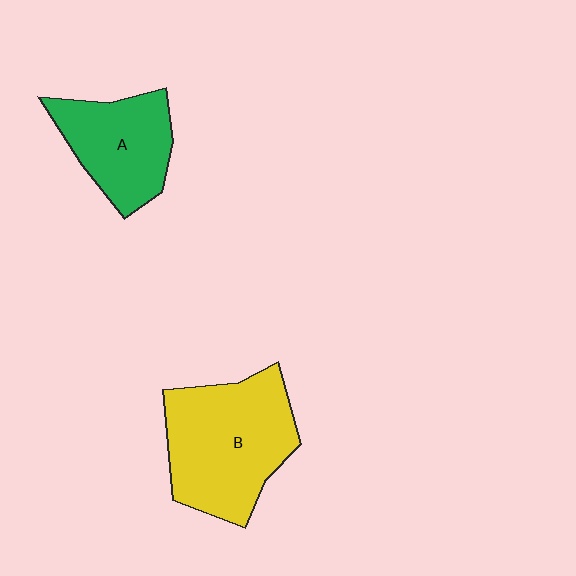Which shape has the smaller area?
Shape A (green).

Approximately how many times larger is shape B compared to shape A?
Approximately 1.5 times.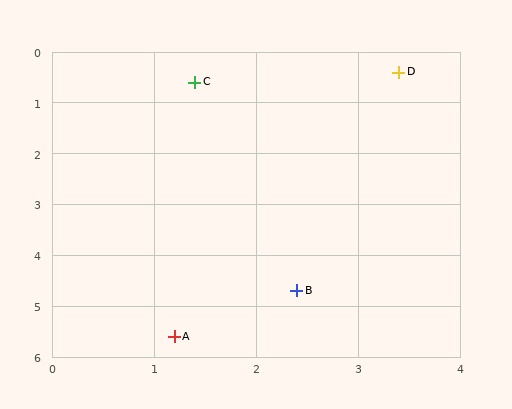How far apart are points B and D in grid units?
Points B and D are about 4.4 grid units apart.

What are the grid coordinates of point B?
Point B is at approximately (2.4, 4.7).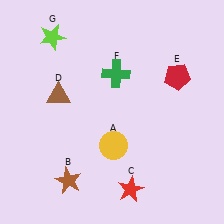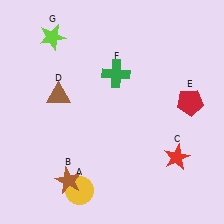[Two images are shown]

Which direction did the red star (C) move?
The red star (C) moved right.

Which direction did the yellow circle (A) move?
The yellow circle (A) moved down.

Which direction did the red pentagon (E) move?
The red pentagon (E) moved down.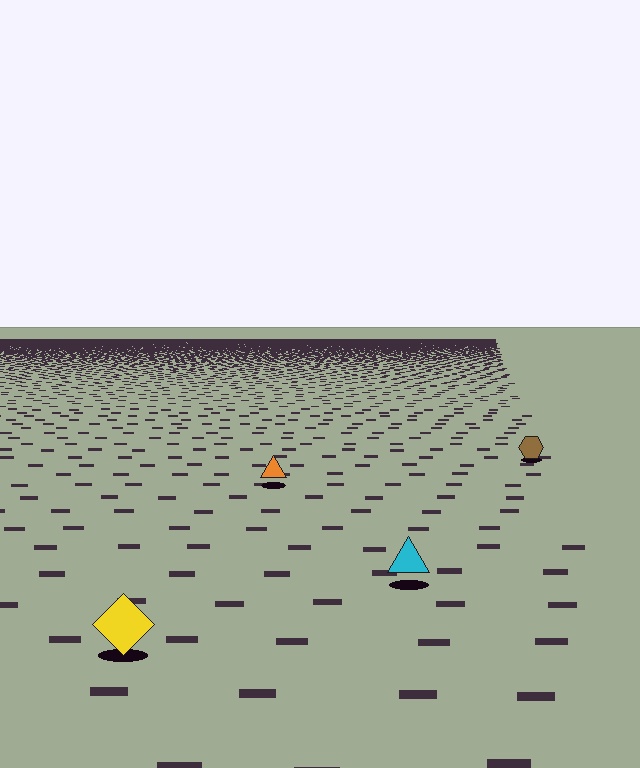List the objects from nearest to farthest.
From nearest to farthest: the yellow diamond, the cyan triangle, the orange triangle, the brown hexagon.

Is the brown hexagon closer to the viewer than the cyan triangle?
No. The cyan triangle is closer — you can tell from the texture gradient: the ground texture is coarser near it.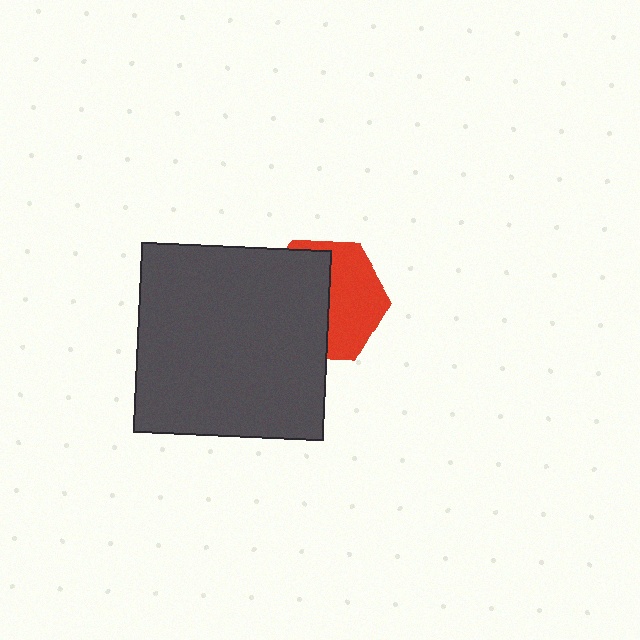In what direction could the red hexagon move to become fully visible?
The red hexagon could move right. That would shift it out from behind the dark gray square entirely.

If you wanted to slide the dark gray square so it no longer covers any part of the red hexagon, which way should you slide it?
Slide it left — that is the most direct way to separate the two shapes.